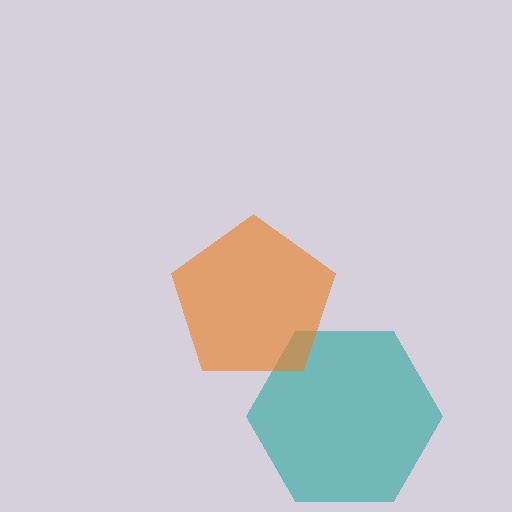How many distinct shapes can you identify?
There are 2 distinct shapes: a teal hexagon, an orange pentagon.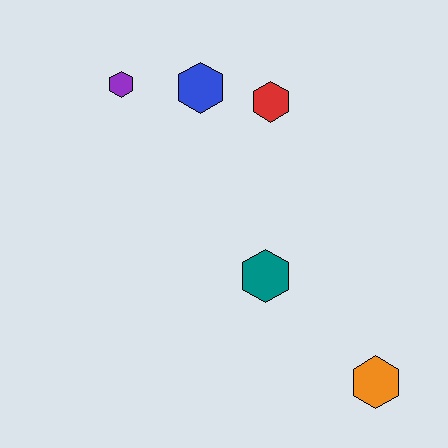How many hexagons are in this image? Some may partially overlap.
There are 5 hexagons.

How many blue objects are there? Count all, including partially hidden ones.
There is 1 blue object.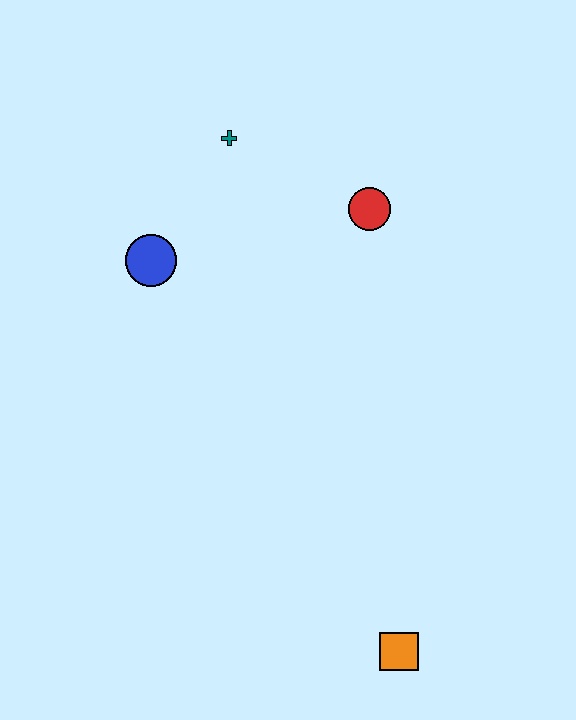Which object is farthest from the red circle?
The orange square is farthest from the red circle.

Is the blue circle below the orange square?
No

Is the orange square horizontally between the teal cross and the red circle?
No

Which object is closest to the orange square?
The red circle is closest to the orange square.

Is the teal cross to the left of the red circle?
Yes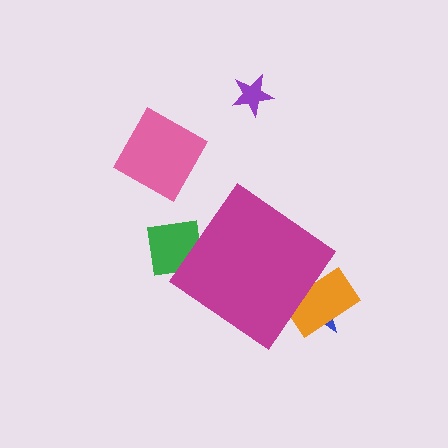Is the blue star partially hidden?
Yes, the blue star is partially hidden behind the magenta diamond.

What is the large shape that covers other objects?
A magenta diamond.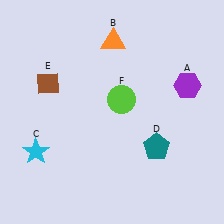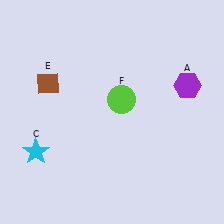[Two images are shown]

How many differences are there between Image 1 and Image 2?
There are 2 differences between the two images.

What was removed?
The orange triangle (B), the teal pentagon (D) were removed in Image 2.